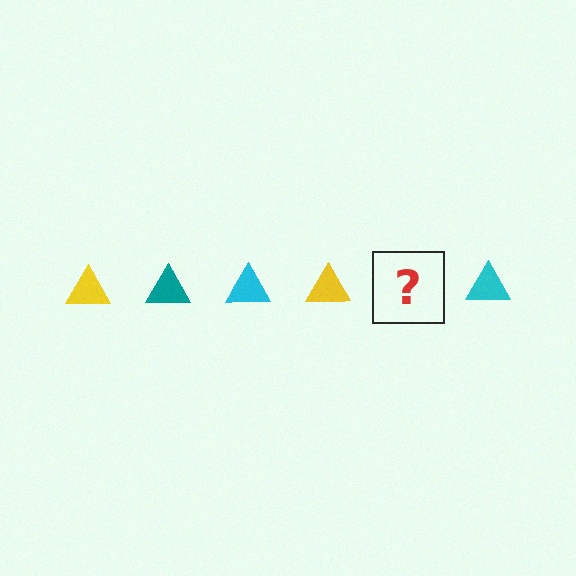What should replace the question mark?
The question mark should be replaced with a teal triangle.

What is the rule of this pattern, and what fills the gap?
The rule is that the pattern cycles through yellow, teal, cyan triangles. The gap should be filled with a teal triangle.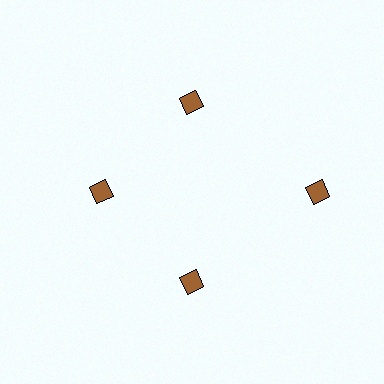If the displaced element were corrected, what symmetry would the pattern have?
It would have 4-fold rotational symmetry — the pattern would map onto itself every 90 degrees.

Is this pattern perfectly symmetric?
No. The 4 brown diamonds are arranged in a ring, but one element near the 3 o'clock position is pushed outward from the center, breaking the 4-fold rotational symmetry.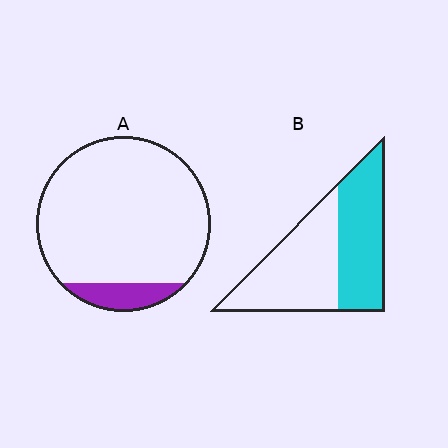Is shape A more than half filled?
No.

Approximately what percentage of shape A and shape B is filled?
A is approximately 10% and B is approximately 45%.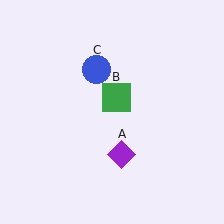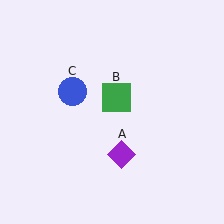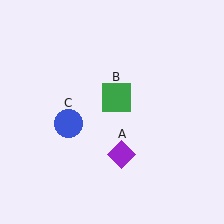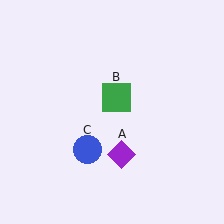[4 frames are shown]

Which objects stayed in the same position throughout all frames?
Purple diamond (object A) and green square (object B) remained stationary.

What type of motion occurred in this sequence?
The blue circle (object C) rotated counterclockwise around the center of the scene.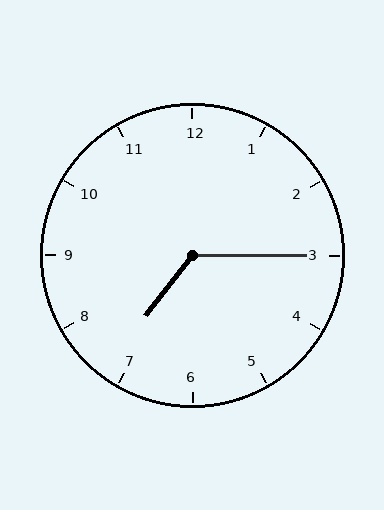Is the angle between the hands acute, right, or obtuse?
It is obtuse.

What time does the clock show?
7:15.